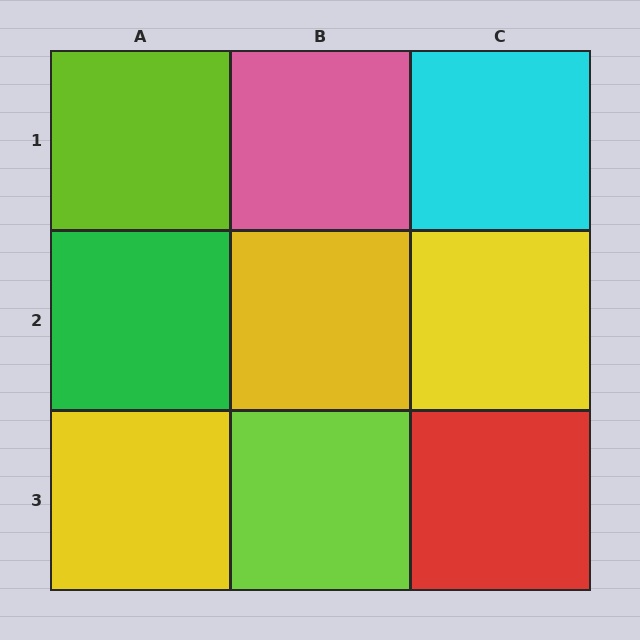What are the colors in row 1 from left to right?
Lime, pink, cyan.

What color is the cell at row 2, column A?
Green.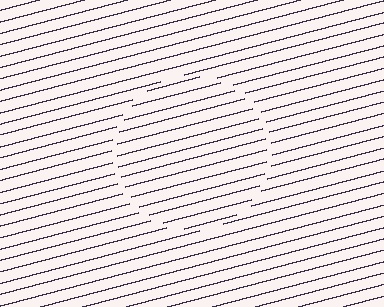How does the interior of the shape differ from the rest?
The interior of the shape contains the same grating, shifted by half a period — the contour is defined by the phase discontinuity where line-ends from the inner and outer gratings abut.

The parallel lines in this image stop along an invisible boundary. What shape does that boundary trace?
An illusory circle. The interior of the shape contains the same grating, shifted by half a period — the contour is defined by the phase discontinuity where line-ends from the inner and outer gratings abut.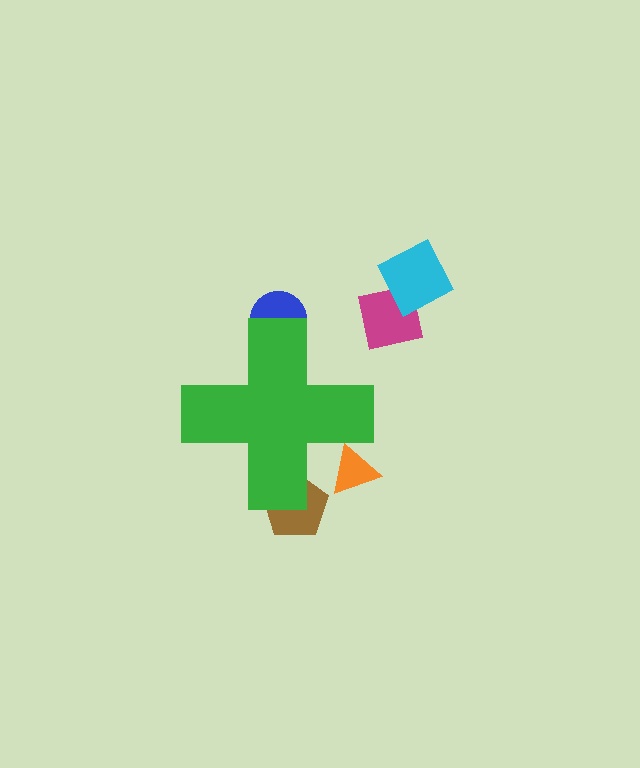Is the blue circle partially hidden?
Yes, the blue circle is partially hidden behind the green cross.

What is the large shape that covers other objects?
A green cross.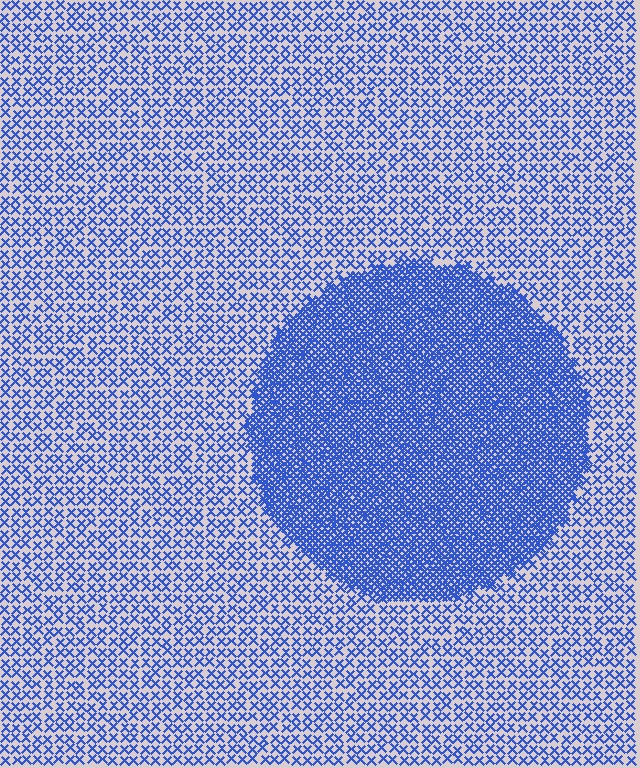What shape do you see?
I see a circle.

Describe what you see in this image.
The image contains small blue elements arranged at two different densities. A circle-shaped region is visible where the elements are more densely packed than the surrounding area.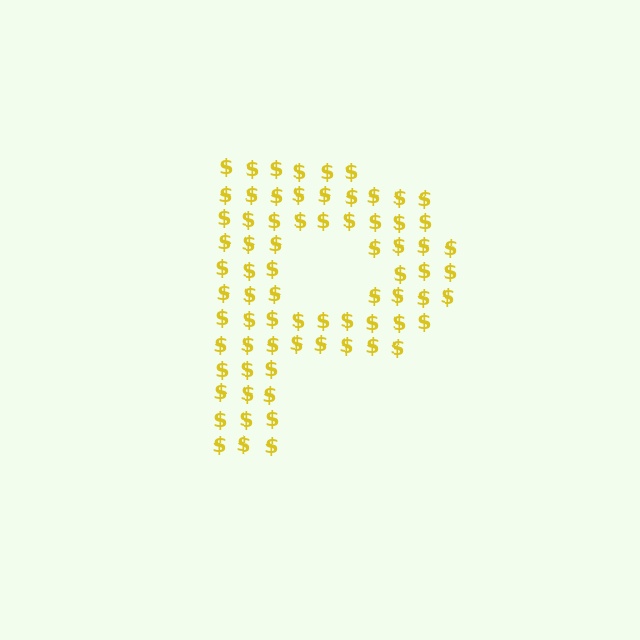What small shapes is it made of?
It is made of small dollar signs.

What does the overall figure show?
The overall figure shows the letter P.